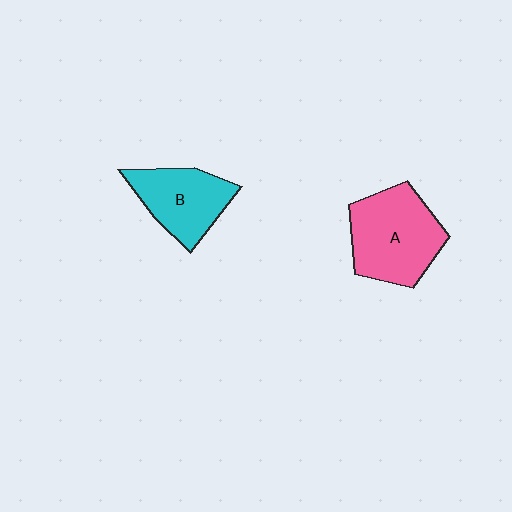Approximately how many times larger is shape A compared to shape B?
Approximately 1.3 times.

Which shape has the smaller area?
Shape B (cyan).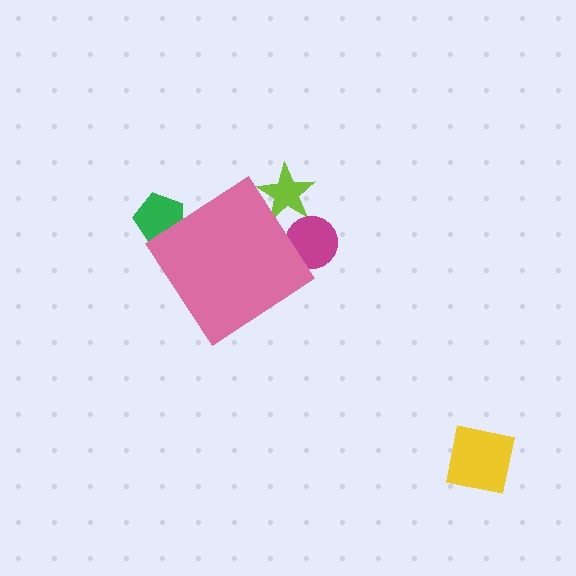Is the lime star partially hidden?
Yes, the lime star is partially hidden behind the pink diamond.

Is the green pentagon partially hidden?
Yes, the green pentagon is partially hidden behind the pink diamond.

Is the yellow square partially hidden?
No, the yellow square is fully visible.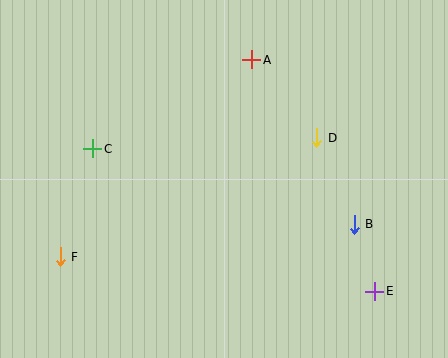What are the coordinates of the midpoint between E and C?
The midpoint between E and C is at (234, 220).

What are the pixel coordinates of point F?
Point F is at (60, 257).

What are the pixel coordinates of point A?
Point A is at (252, 60).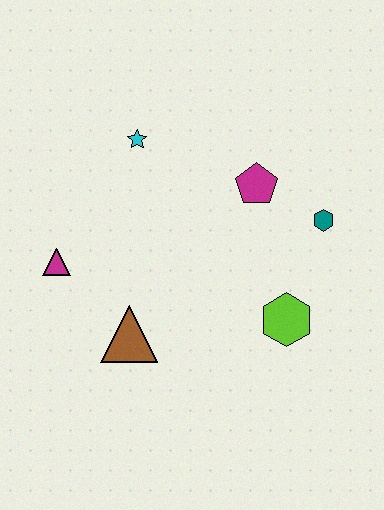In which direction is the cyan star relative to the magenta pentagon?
The cyan star is to the left of the magenta pentagon.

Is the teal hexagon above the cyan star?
No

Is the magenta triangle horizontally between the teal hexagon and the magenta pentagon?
No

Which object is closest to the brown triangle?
The magenta triangle is closest to the brown triangle.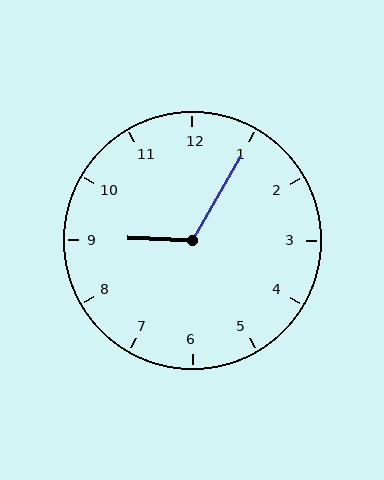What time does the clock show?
9:05.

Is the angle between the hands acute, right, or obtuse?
It is obtuse.